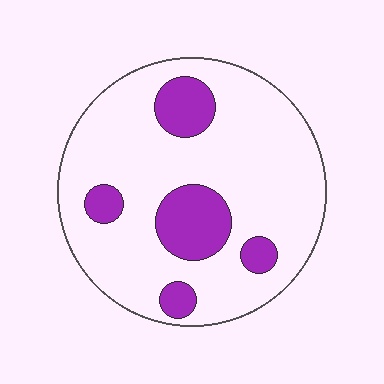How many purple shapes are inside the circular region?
5.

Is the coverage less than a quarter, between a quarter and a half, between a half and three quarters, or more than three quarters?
Less than a quarter.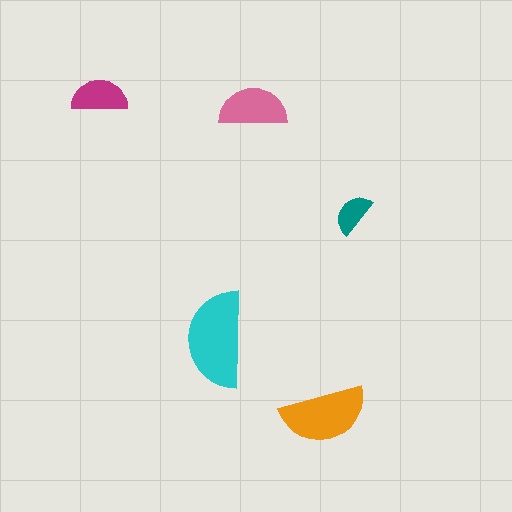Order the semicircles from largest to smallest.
the cyan one, the orange one, the pink one, the magenta one, the teal one.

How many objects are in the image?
There are 5 objects in the image.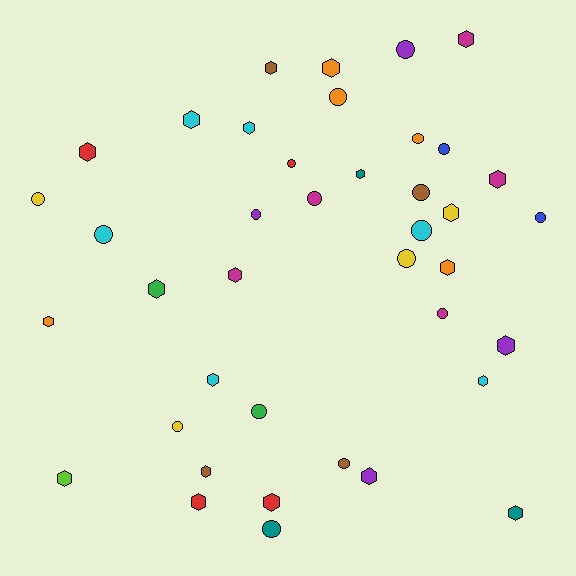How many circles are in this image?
There are 18 circles.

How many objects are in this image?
There are 40 objects.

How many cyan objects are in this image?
There are 6 cyan objects.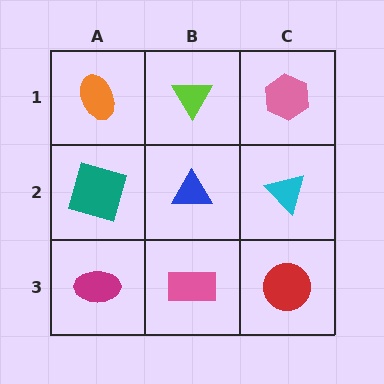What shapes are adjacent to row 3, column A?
A teal square (row 2, column A), a pink rectangle (row 3, column B).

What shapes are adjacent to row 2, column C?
A pink hexagon (row 1, column C), a red circle (row 3, column C), a blue triangle (row 2, column B).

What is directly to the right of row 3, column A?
A pink rectangle.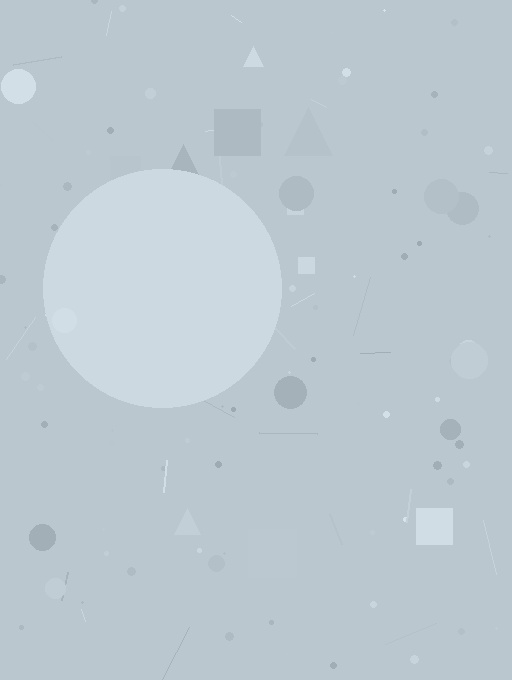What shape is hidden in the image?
A circle is hidden in the image.